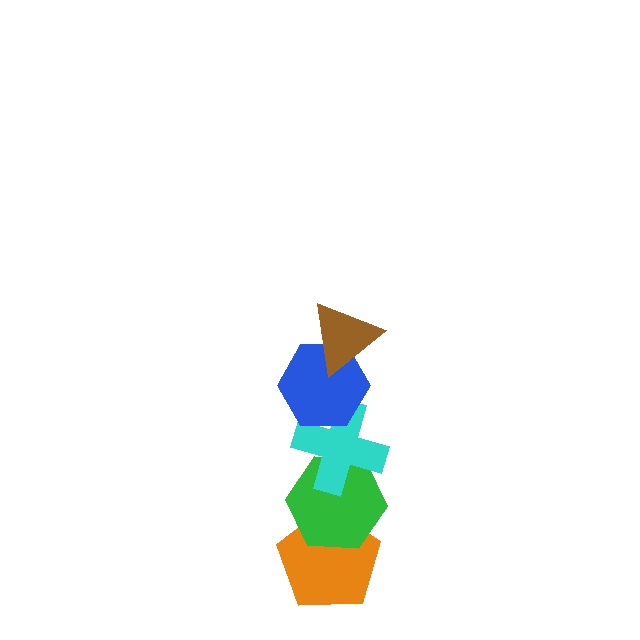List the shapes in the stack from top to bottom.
From top to bottom: the brown triangle, the blue hexagon, the cyan cross, the green hexagon, the orange pentagon.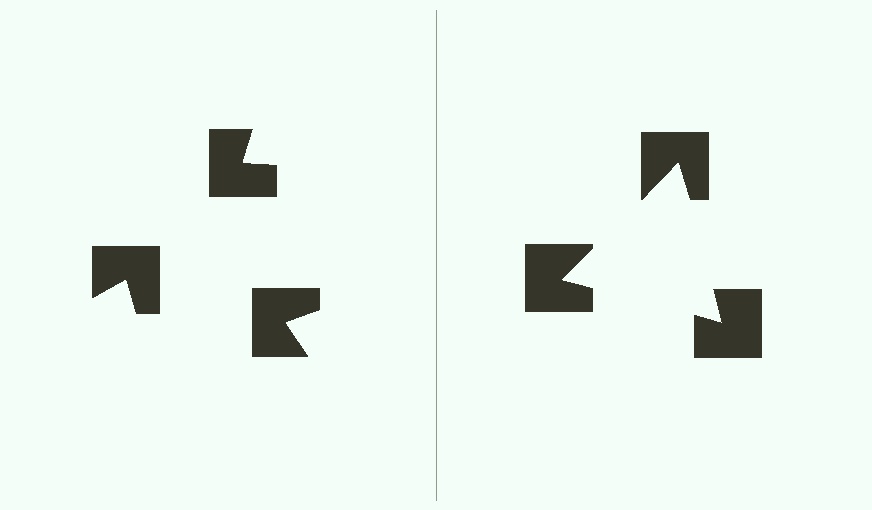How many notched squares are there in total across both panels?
6 — 3 on each side.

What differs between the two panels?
The notched squares are positioned identically on both sides; only the wedge orientations differ. On the right they align to a triangle; on the left they are misaligned.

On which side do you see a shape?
An illusory triangle appears on the right side. On the left side the wedge cuts are rotated, so no coherent shape forms.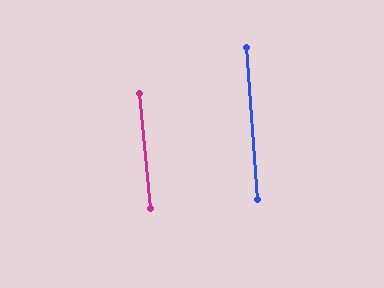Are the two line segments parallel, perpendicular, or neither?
Parallel — their directions differ by only 1.0°.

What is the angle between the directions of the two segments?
Approximately 1 degree.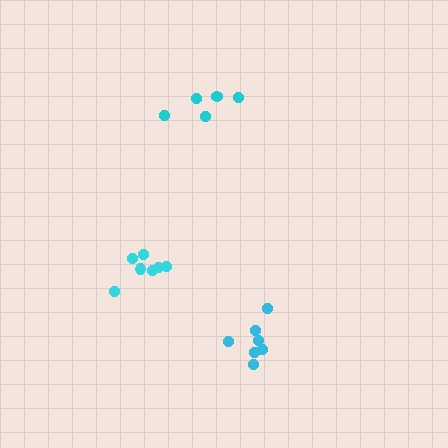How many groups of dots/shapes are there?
There are 3 groups.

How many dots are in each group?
Group 1: 7 dots, Group 2: 5 dots, Group 3: 7 dots (19 total).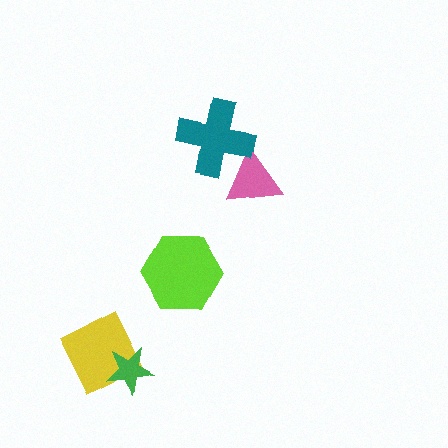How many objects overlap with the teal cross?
1 object overlaps with the teal cross.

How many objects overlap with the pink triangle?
1 object overlaps with the pink triangle.